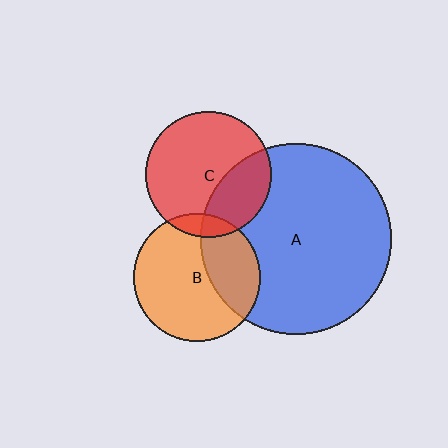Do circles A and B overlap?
Yes.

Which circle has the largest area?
Circle A (blue).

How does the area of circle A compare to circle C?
Approximately 2.3 times.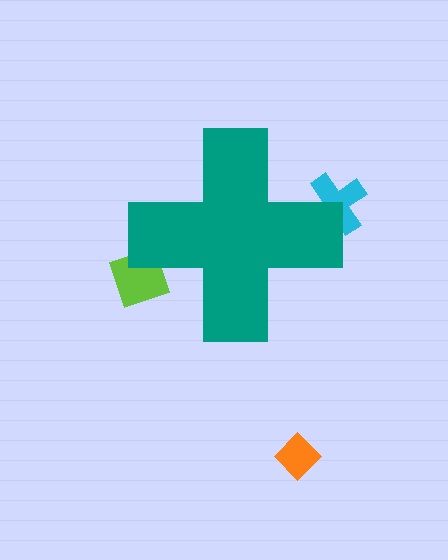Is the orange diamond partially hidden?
No, the orange diamond is fully visible.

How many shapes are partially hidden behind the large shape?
2 shapes are partially hidden.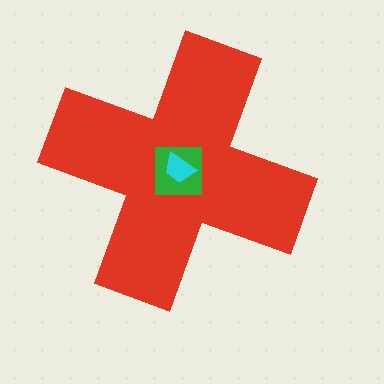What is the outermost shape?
The red cross.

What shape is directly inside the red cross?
The green square.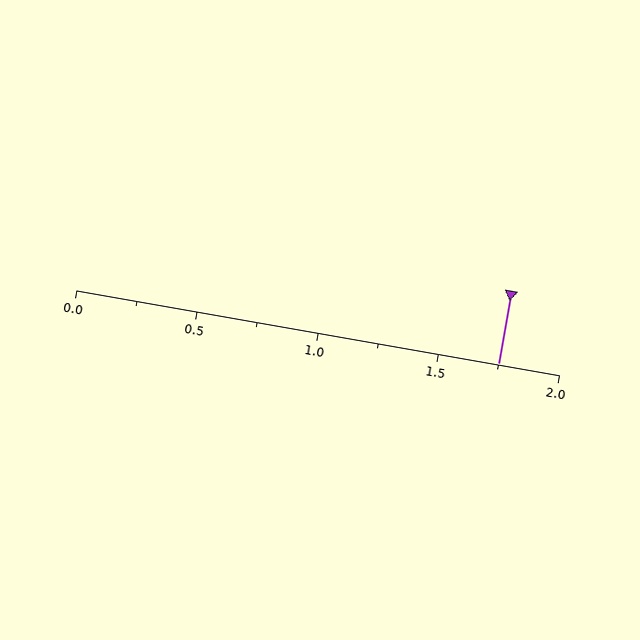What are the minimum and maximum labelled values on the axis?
The axis runs from 0.0 to 2.0.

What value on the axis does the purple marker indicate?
The marker indicates approximately 1.75.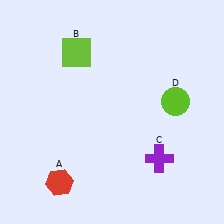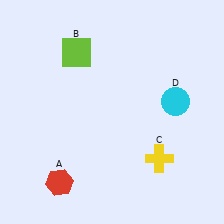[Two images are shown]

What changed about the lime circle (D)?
In Image 1, D is lime. In Image 2, it changed to cyan.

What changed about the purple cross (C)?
In Image 1, C is purple. In Image 2, it changed to yellow.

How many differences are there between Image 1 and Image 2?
There are 2 differences between the two images.